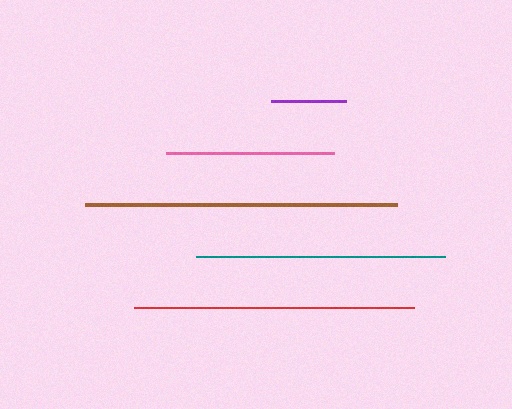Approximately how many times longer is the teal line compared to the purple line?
The teal line is approximately 3.3 times the length of the purple line.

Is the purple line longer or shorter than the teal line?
The teal line is longer than the purple line.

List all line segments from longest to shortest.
From longest to shortest: brown, red, teal, pink, purple.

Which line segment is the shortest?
The purple line is the shortest at approximately 75 pixels.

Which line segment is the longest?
The brown line is the longest at approximately 312 pixels.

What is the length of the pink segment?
The pink segment is approximately 168 pixels long.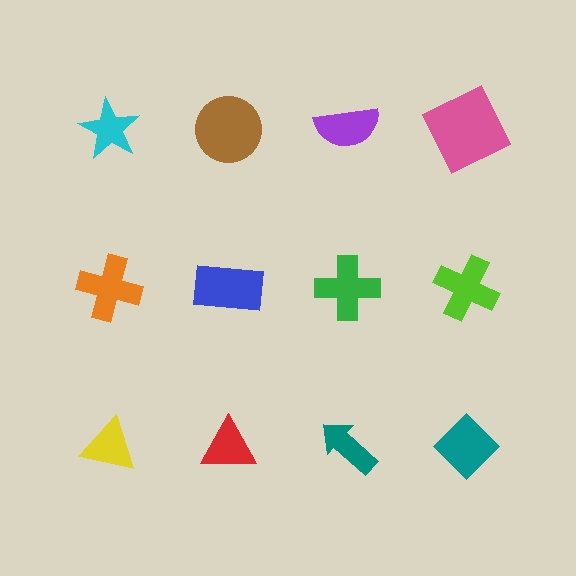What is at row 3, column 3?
A teal arrow.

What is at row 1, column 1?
A cyan star.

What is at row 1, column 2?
A brown circle.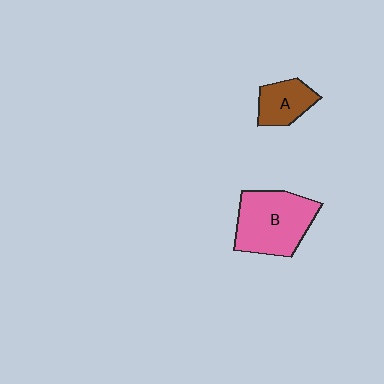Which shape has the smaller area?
Shape A (brown).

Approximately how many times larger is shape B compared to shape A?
Approximately 2.0 times.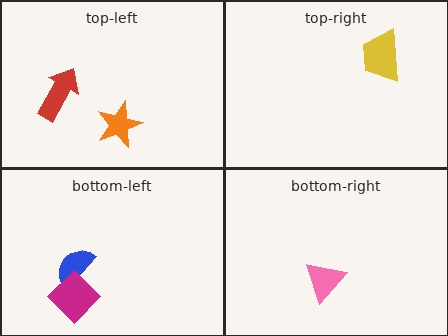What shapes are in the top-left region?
The red arrow, the orange star.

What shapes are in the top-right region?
The yellow trapezoid.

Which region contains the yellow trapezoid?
The top-right region.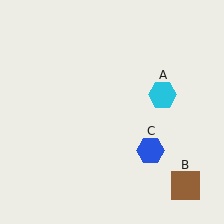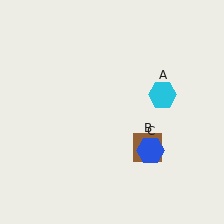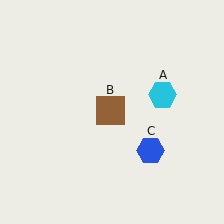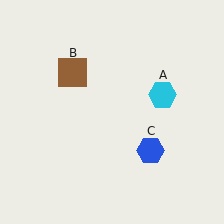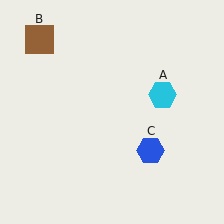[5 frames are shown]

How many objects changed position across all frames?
1 object changed position: brown square (object B).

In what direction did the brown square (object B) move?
The brown square (object B) moved up and to the left.